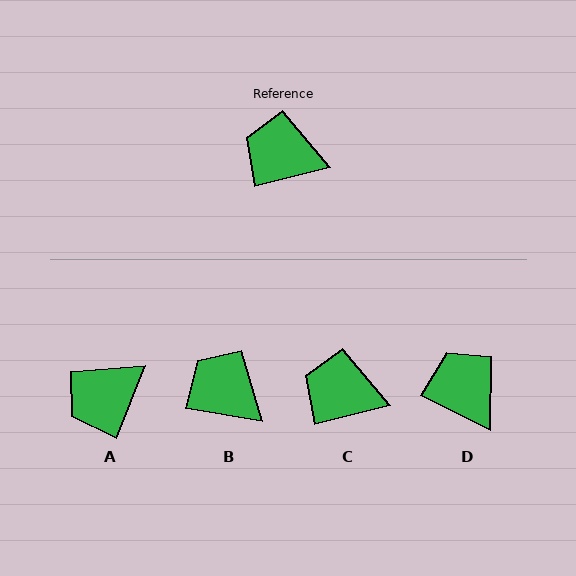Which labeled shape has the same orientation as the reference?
C.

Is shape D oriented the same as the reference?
No, it is off by about 41 degrees.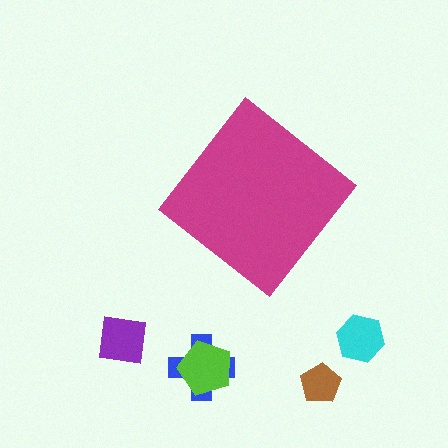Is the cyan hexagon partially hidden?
No, the cyan hexagon is fully visible.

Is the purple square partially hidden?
No, the purple square is fully visible.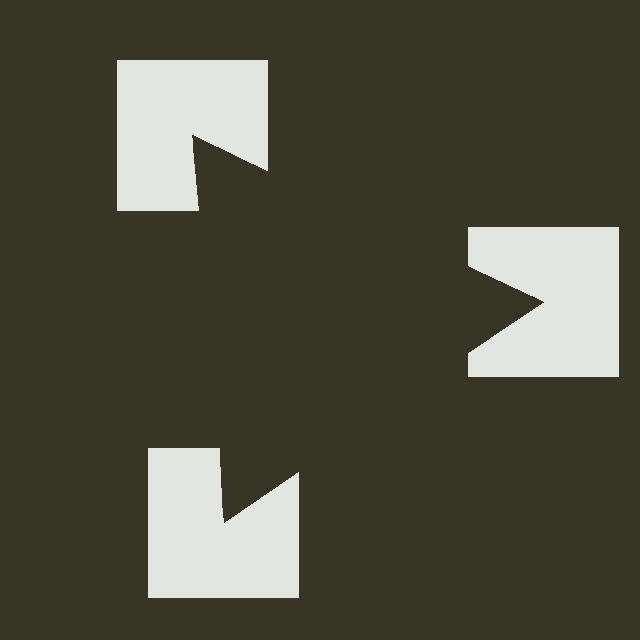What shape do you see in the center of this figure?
An illusory triangle — its edges are inferred from the aligned wedge cuts in the notched squares, not physically drawn.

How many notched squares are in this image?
There are 3 — one at each vertex of the illusory triangle.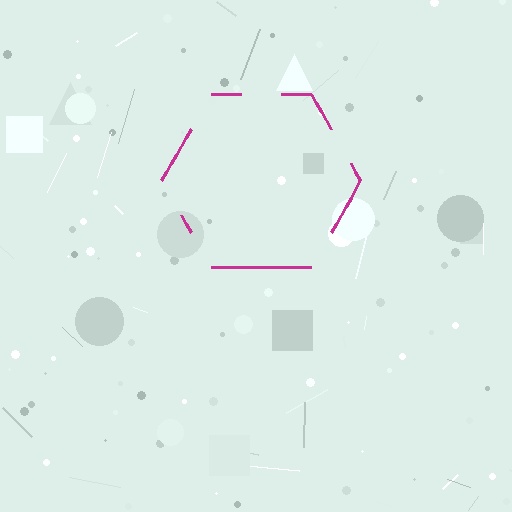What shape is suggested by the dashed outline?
The dashed outline suggests a hexagon.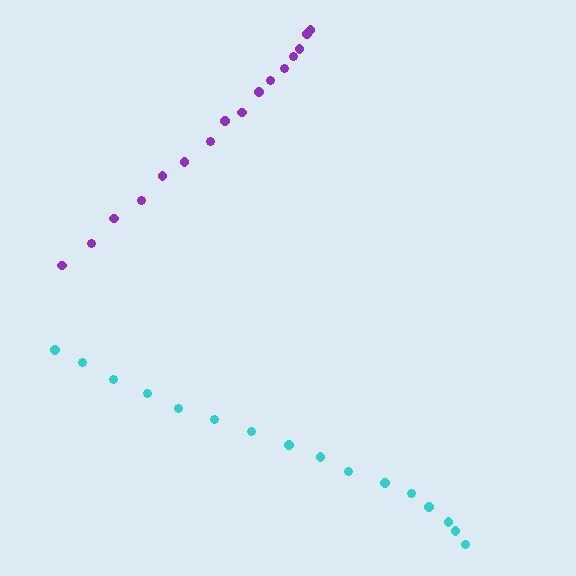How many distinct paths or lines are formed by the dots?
There are 2 distinct paths.